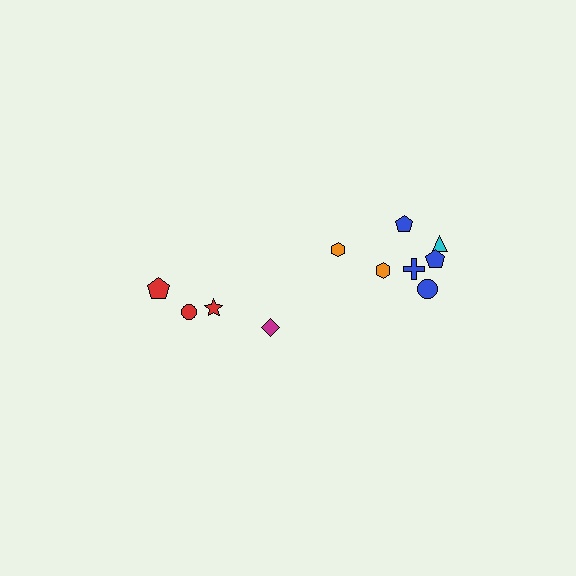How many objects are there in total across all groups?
There are 11 objects.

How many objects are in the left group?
There are 4 objects.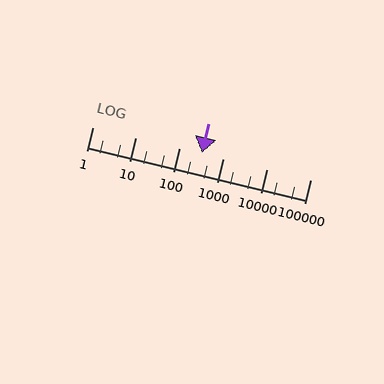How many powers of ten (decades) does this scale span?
The scale spans 5 decades, from 1 to 100000.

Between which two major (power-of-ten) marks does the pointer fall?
The pointer is between 100 and 1000.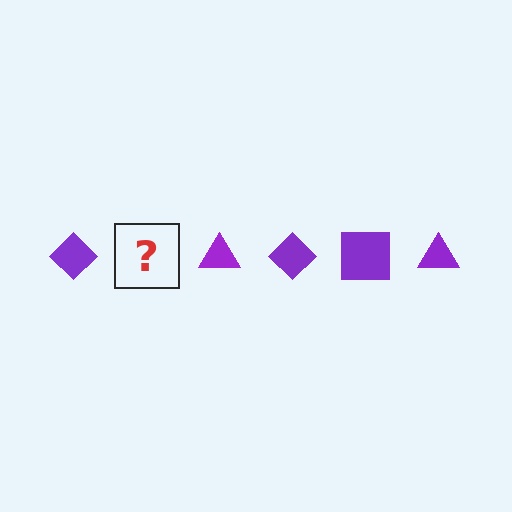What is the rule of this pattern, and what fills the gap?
The rule is that the pattern cycles through diamond, square, triangle shapes in purple. The gap should be filled with a purple square.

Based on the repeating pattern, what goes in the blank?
The blank should be a purple square.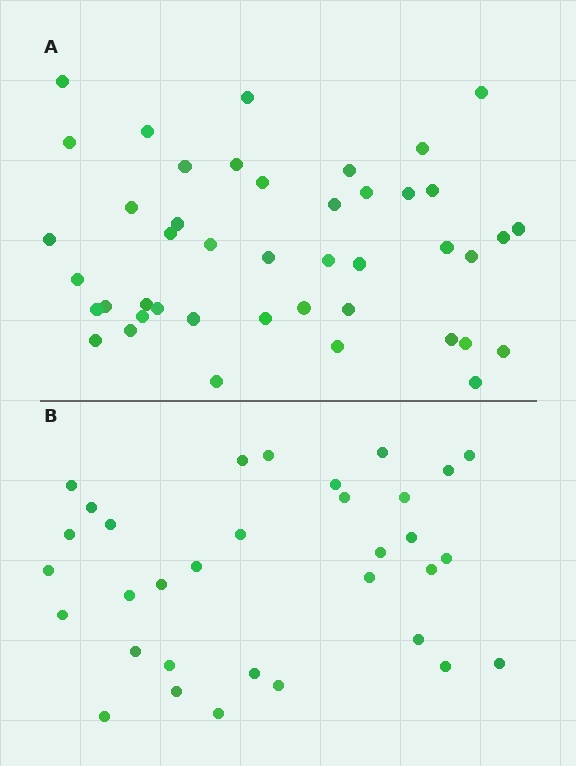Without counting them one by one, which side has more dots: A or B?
Region A (the top region) has more dots.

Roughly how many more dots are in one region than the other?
Region A has roughly 12 or so more dots than region B.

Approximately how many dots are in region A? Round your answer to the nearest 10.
About 40 dots. (The exact count is 44, which rounds to 40.)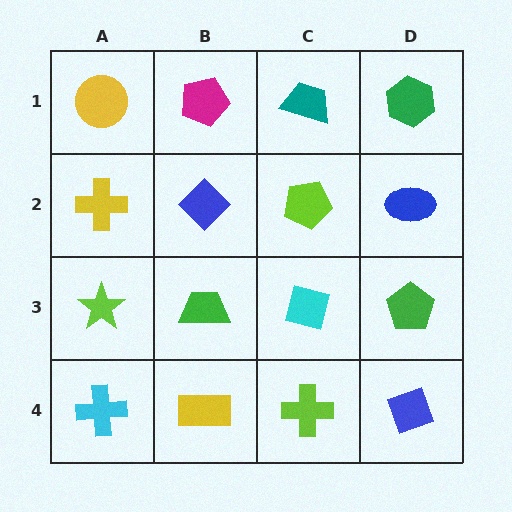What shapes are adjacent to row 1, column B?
A blue diamond (row 2, column B), a yellow circle (row 1, column A), a teal trapezoid (row 1, column C).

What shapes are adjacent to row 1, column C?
A lime pentagon (row 2, column C), a magenta pentagon (row 1, column B), a green hexagon (row 1, column D).